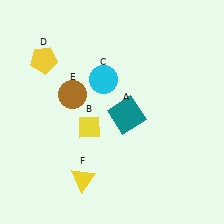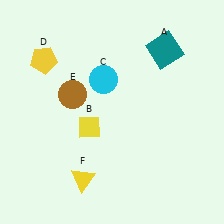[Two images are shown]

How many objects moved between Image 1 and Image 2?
1 object moved between the two images.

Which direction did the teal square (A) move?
The teal square (A) moved up.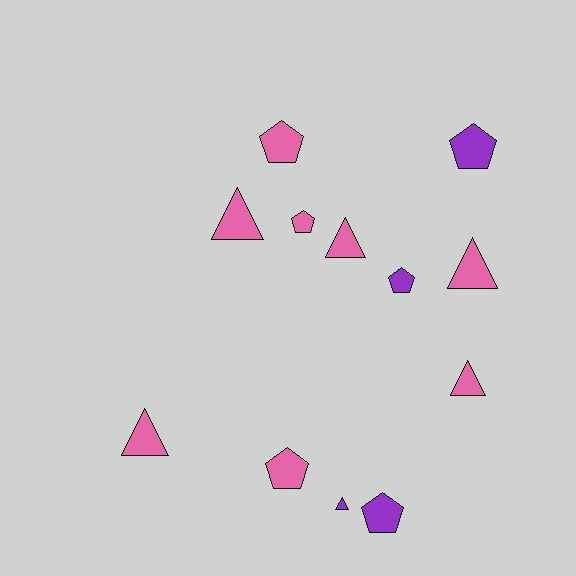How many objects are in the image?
There are 12 objects.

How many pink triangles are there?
There are 5 pink triangles.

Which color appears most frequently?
Pink, with 8 objects.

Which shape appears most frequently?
Pentagon, with 6 objects.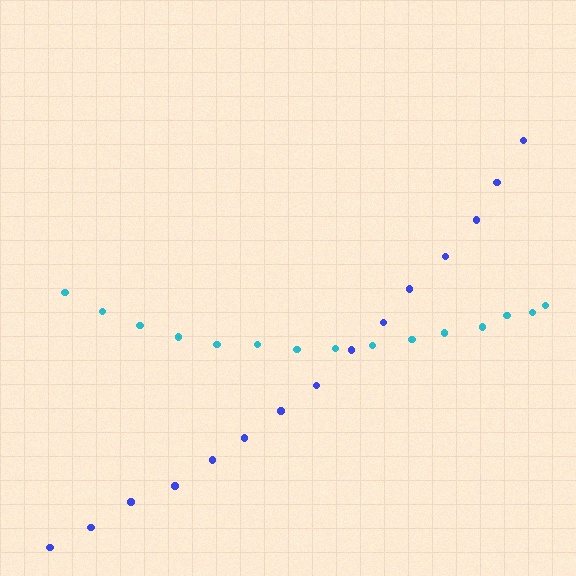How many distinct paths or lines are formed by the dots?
There are 2 distinct paths.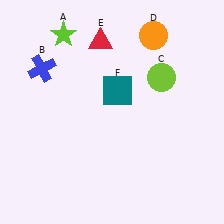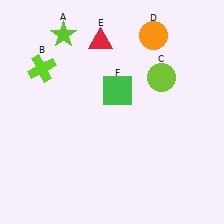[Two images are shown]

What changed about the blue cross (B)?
In Image 1, B is blue. In Image 2, it changed to lime.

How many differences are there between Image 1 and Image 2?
There are 2 differences between the two images.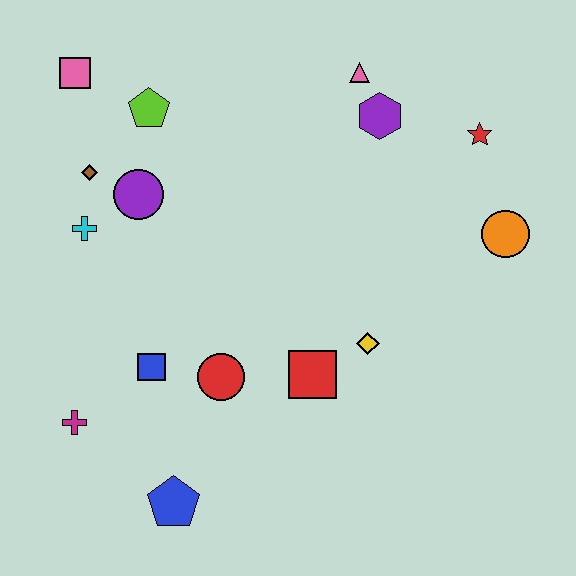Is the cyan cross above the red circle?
Yes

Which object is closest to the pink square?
The lime pentagon is closest to the pink square.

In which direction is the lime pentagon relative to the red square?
The lime pentagon is above the red square.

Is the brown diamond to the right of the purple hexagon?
No